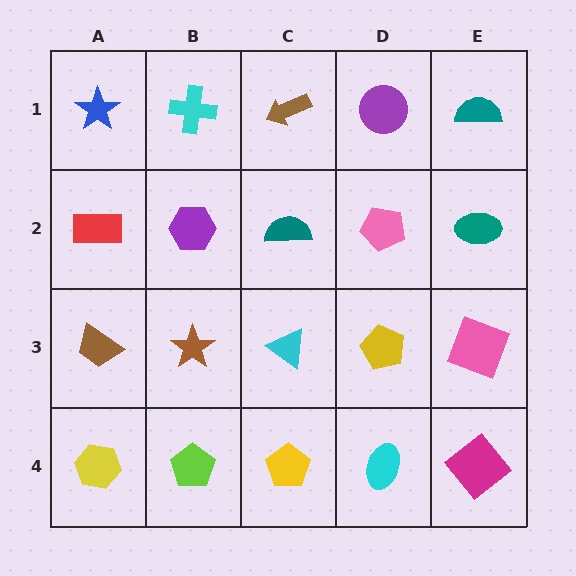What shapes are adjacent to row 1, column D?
A pink pentagon (row 2, column D), a brown arrow (row 1, column C), a teal semicircle (row 1, column E).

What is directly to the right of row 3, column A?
A brown star.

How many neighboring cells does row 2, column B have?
4.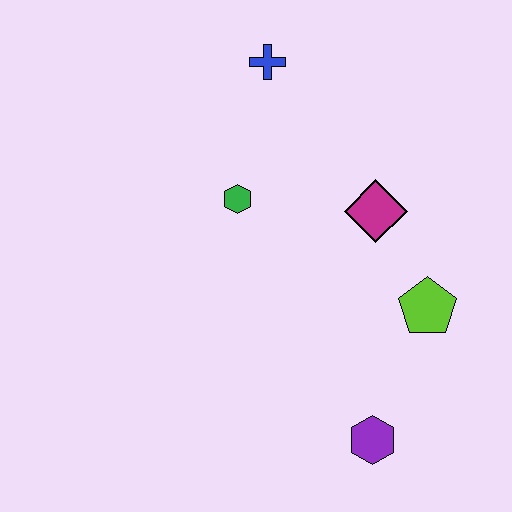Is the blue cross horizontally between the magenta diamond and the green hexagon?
Yes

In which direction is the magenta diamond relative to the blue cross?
The magenta diamond is below the blue cross.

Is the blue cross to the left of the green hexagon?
No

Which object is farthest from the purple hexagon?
The blue cross is farthest from the purple hexagon.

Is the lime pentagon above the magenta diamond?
No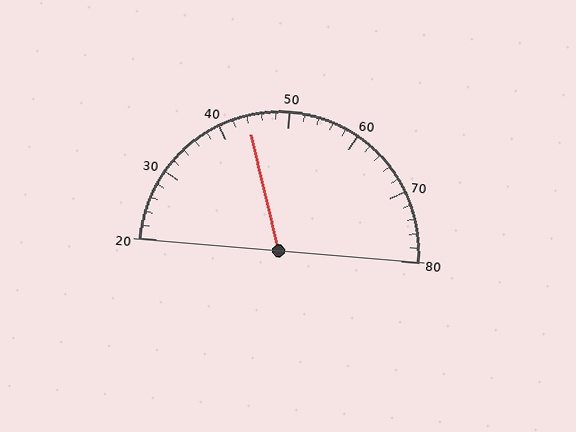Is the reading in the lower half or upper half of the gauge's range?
The reading is in the lower half of the range (20 to 80).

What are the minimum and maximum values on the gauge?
The gauge ranges from 20 to 80.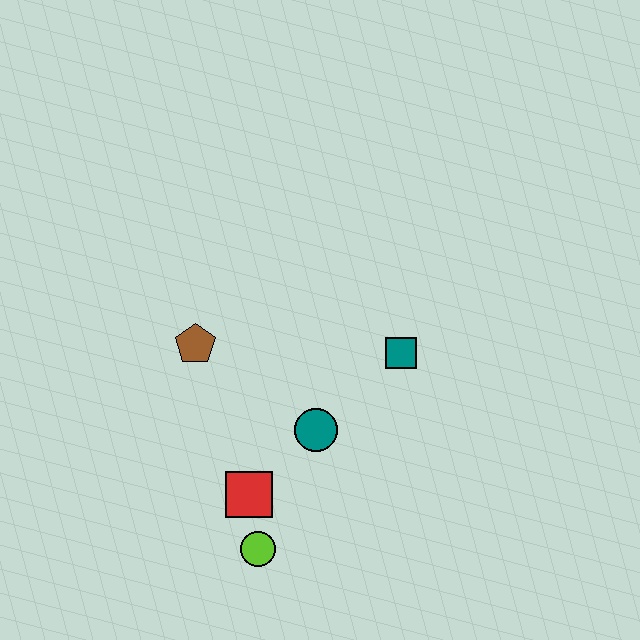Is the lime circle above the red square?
No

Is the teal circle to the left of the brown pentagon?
No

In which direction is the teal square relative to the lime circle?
The teal square is above the lime circle.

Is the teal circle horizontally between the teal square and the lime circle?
Yes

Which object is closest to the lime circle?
The red square is closest to the lime circle.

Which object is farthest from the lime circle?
The teal square is farthest from the lime circle.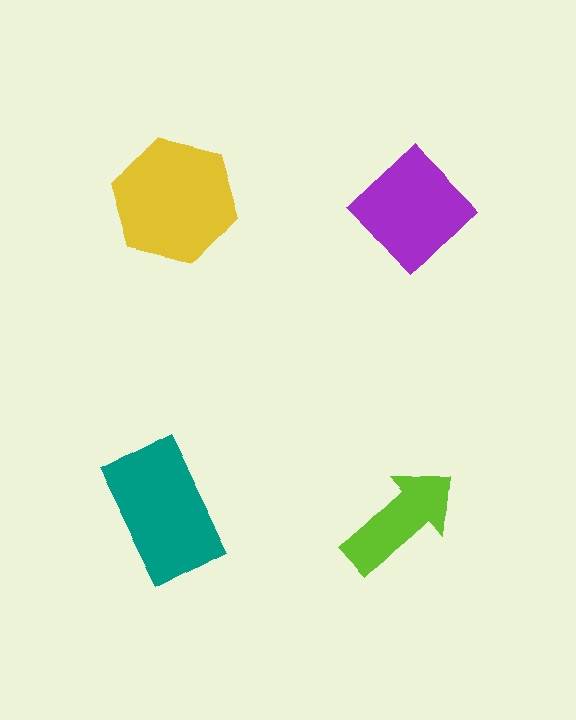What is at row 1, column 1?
A yellow hexagon.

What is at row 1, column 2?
A purple diamond.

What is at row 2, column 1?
A teal rectangle.